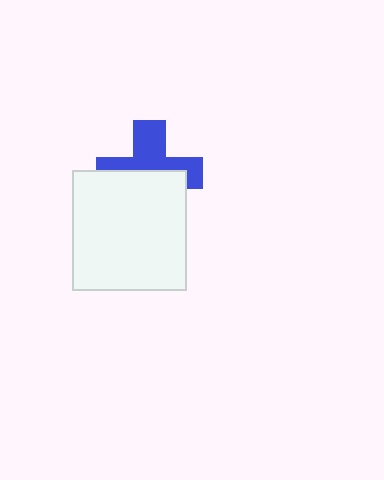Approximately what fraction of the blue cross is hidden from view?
Roughly 51% of the blue cross is hidden behind the white rectangle.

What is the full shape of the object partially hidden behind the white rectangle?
The partially hidden object is a blue cross.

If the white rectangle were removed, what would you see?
You would see the complete blue cross.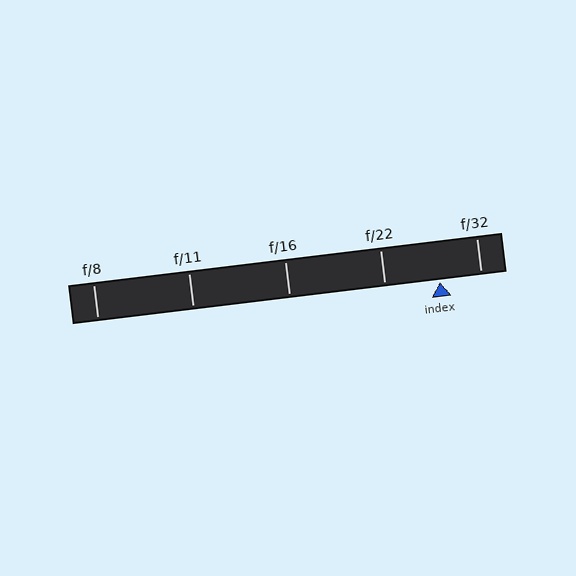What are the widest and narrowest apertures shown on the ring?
The widest aperture shown is f/8 and the narrowest is f/32.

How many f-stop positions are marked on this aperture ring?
There are 5 f-stop positions marked.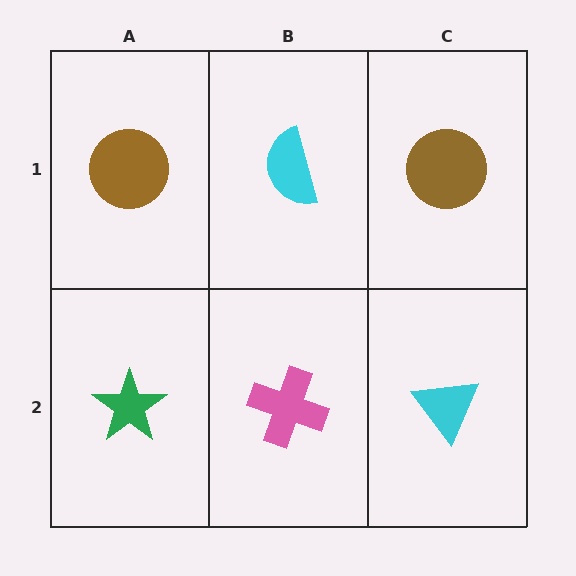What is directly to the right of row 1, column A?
A cyan semicircle.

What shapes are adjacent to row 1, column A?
A green star (row 2, column A), a cyan semicircle (row 1, column B).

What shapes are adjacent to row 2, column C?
A brown circle (row 1, column C), a pink cross (row 2, column B).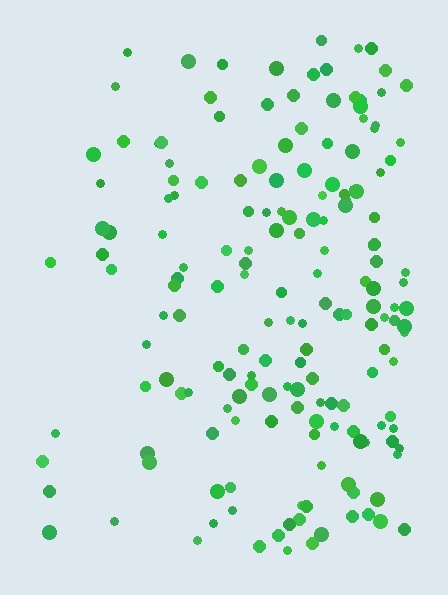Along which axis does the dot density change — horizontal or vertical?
Horizontal.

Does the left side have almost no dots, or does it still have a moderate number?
Still a moderate number, just noticeably fewer than the right.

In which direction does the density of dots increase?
From left to right, with the right side densest.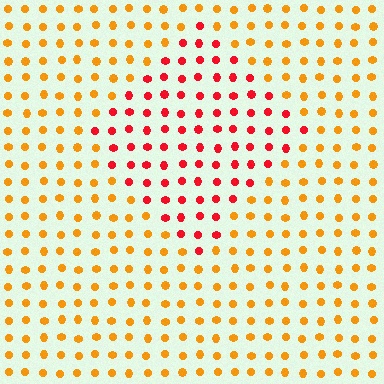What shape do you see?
I see a diamond.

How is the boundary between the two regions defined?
The boundary is defined purely by a slight shift in hue (about 42 degrees). Spacing, size, and orientation are identical on both sides.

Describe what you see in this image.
The image is filled with small orange elements in a uniform arrangement. A diamond-shaped region is visible where the elements are tinted to a slightly different hue, forming a subtle color boundary.